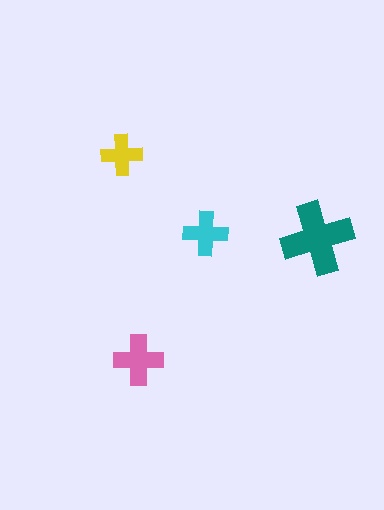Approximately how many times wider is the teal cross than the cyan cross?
About 1.5 times wider.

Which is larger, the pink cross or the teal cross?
The teal one.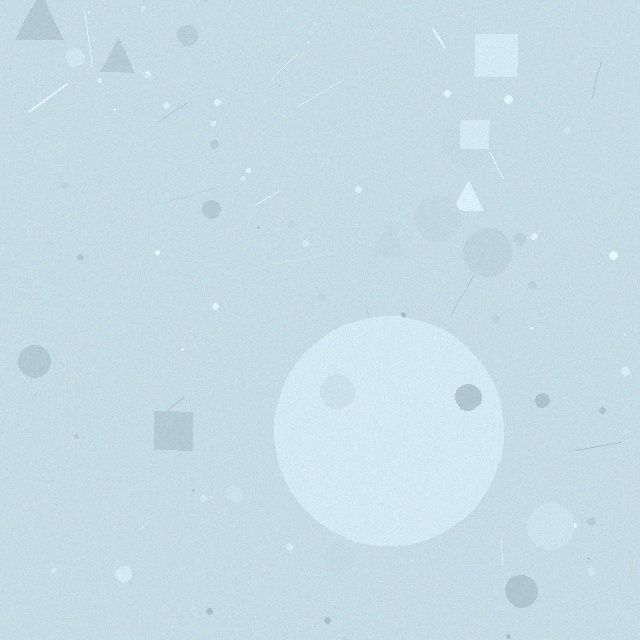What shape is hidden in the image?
A circle is hidden in the image.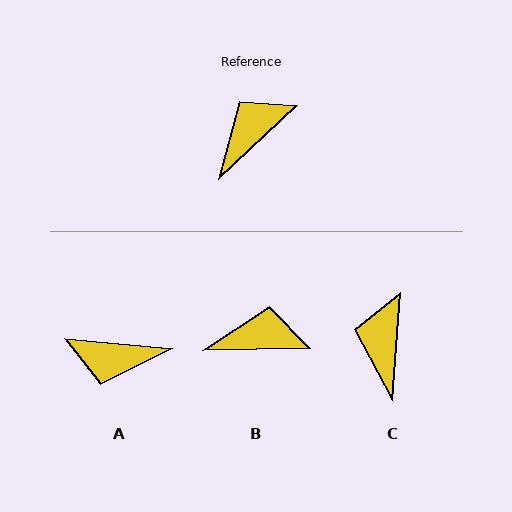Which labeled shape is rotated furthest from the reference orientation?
A, about 132 degrees away.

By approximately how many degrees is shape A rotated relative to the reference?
Approximately 132 degrees counter-clockwise.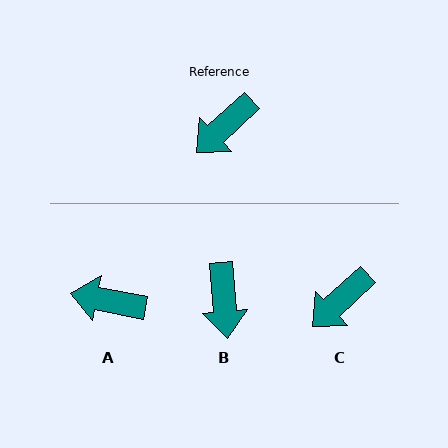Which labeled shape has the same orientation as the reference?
C.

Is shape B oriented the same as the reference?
No, it is off by about 52 degrees.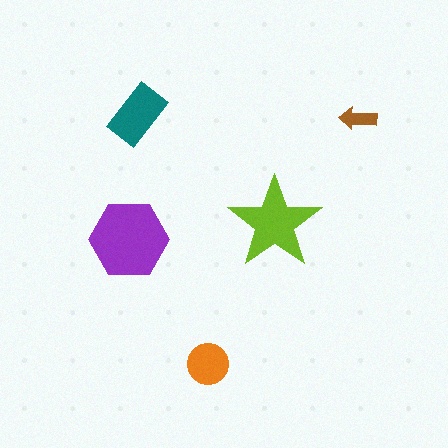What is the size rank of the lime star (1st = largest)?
2nd.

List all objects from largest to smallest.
The purple hexagon, the lime star, the teal rectangle, the orange circle, the brown arrow.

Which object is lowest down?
The orange circle is bottommost.